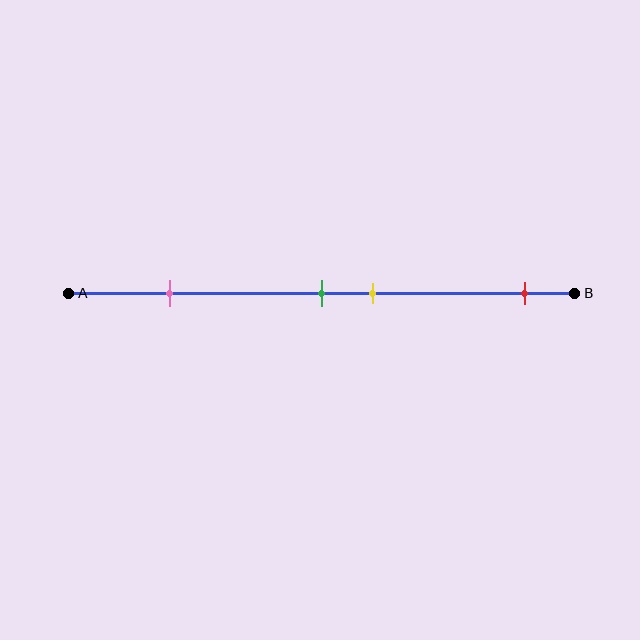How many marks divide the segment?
There are 4 marks dividing the segment.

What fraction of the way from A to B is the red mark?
The red mark is approximately 90% (0.9) of the way from A to B.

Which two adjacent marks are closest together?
The green and yellow marks are the closest adjacent pair.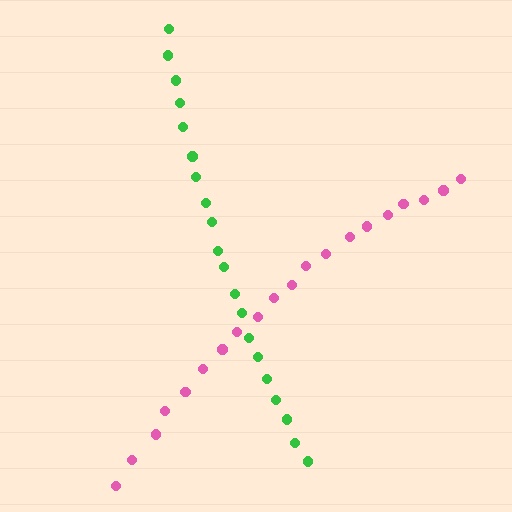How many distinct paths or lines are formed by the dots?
There are 2 distinct paths.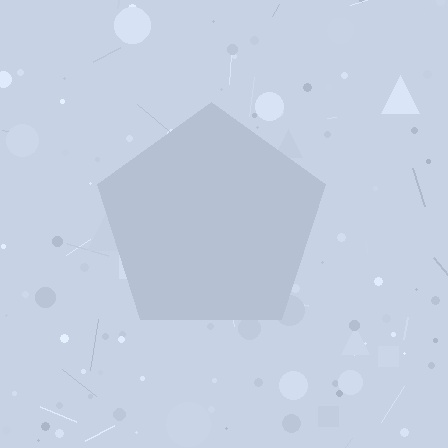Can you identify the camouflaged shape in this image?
The camouflaged shape is a pentagon.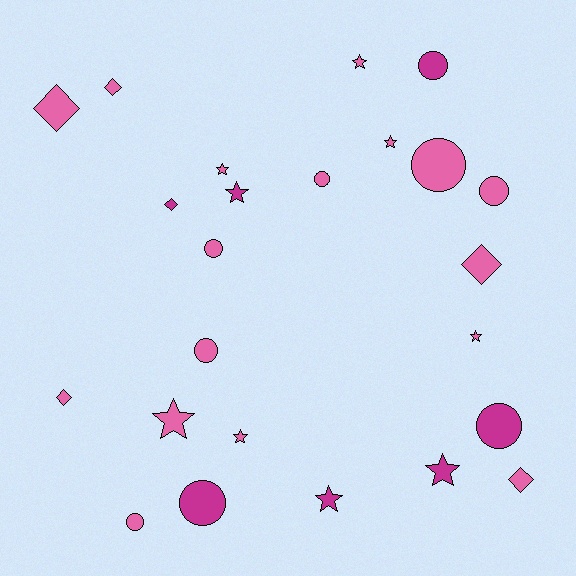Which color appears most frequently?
Pink, with 17 objects.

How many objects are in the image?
There are 24 objects.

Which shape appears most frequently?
Star, with 9 objects.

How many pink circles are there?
There are 6 pink circles.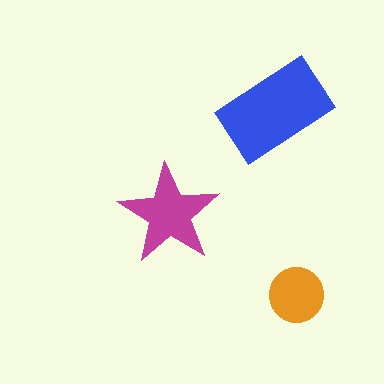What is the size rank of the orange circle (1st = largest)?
3rd.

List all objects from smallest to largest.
The orange circle, the magenta star, the blue rectangle.